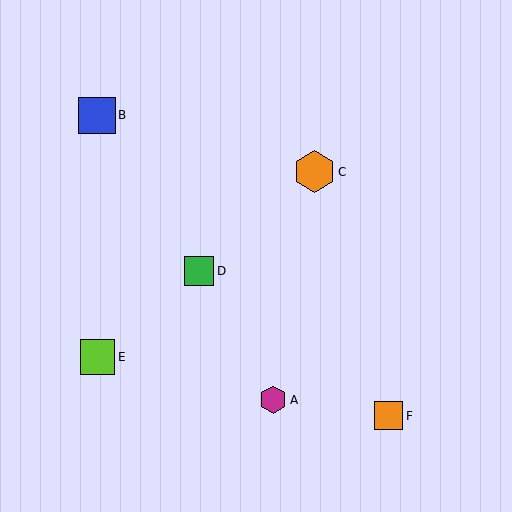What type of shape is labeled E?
Shape E is a lime square.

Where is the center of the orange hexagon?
The center of the orange hexagon is at (314, 172).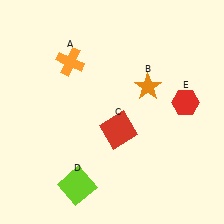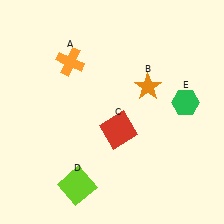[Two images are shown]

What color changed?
The hexagon (E) changed from red in Image 1 to green in Image 2.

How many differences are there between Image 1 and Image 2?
There is 1 difference between the two images.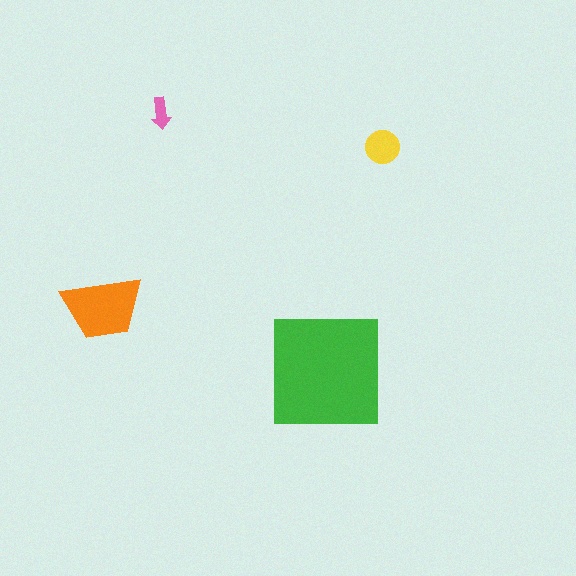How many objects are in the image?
There are 4 objects in the image.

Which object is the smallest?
The pink arrow.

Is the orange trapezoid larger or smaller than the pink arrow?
Larger.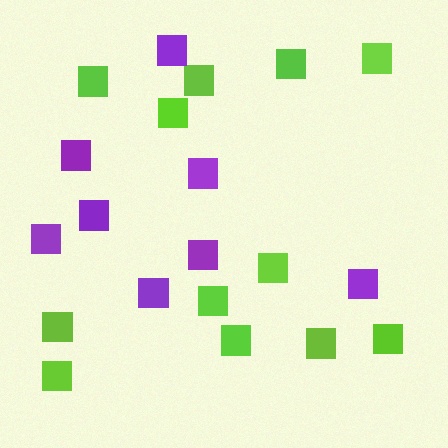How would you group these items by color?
There are 2 groups: one group of lime squares (12) and one group of purple squares (8).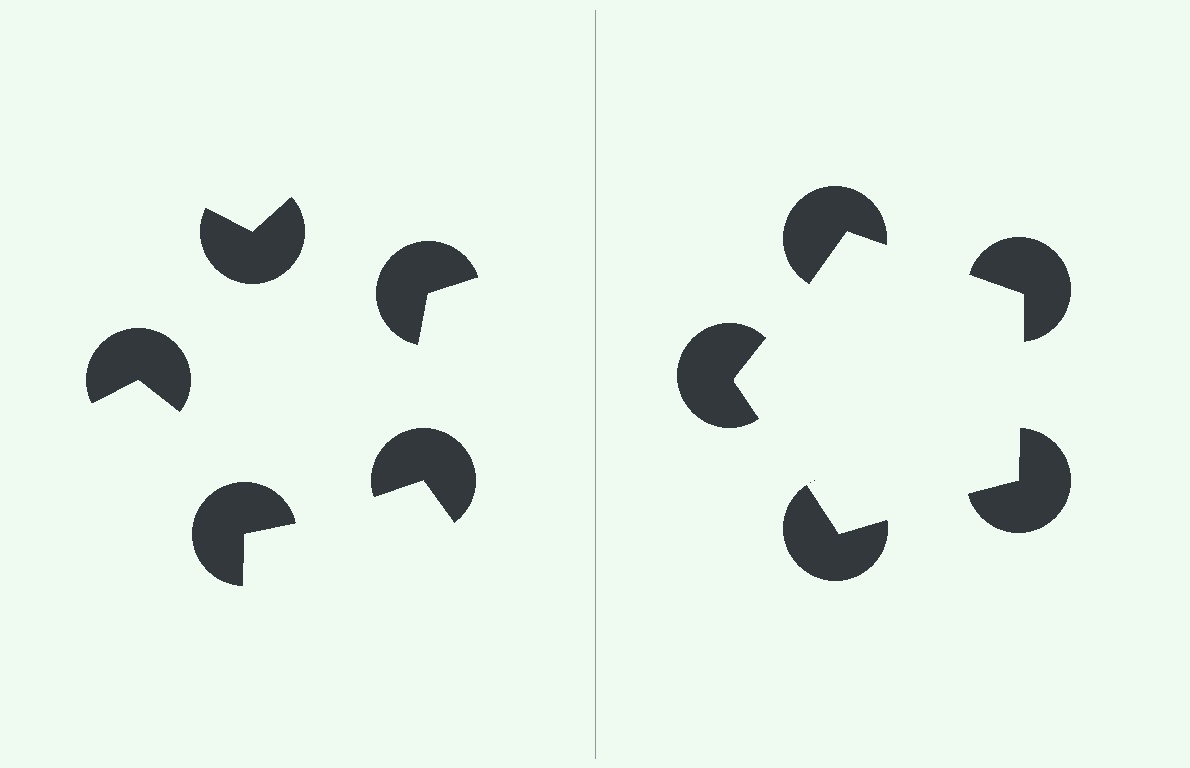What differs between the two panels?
The pac-man discs are positioned identically on both sides; only the wedge orientations differ. On the right they align to a pentagon; on the left they are misaligned.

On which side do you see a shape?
An illusory pentagon appears on the right side. On the left side the wedge cuts are rotated, so no coherent shape forms.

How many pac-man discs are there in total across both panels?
10 — 5 on each side.